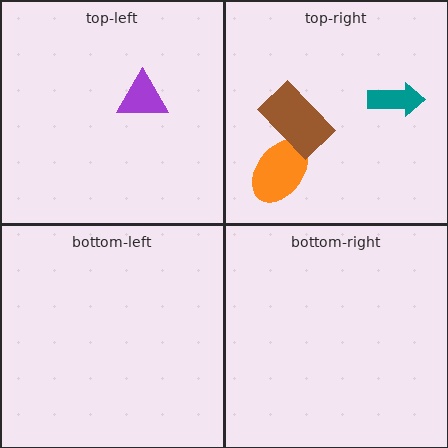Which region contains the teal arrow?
The top-right region.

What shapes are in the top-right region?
The orange ellipse, the brown rectangle, the teal arrow.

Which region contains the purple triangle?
The top-left region.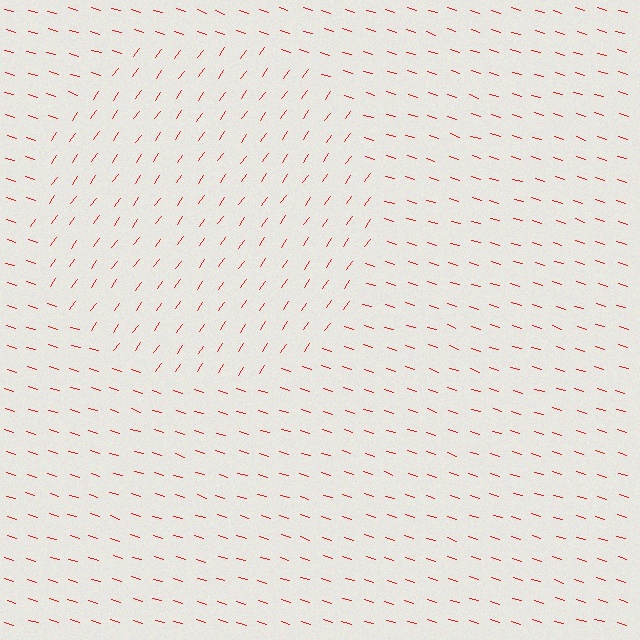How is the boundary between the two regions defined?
The boundary is defined purely by a change in line orientation (approximately 72 degrees difference). All lines are the same color and thickness.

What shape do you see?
I see a circle.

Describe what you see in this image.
The image is filled with small red line segments. A circle region in the image has lines oriented differently from the surrounding lines, creating a visible texture boundary.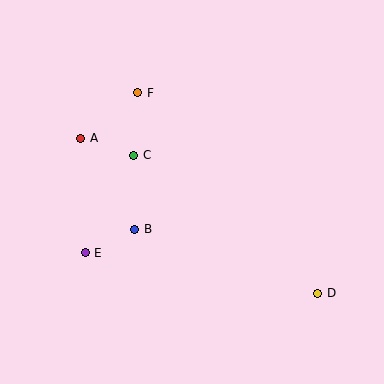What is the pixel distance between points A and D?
The distance between A and D is 283 pixels.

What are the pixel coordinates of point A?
Point A is at (81, 138).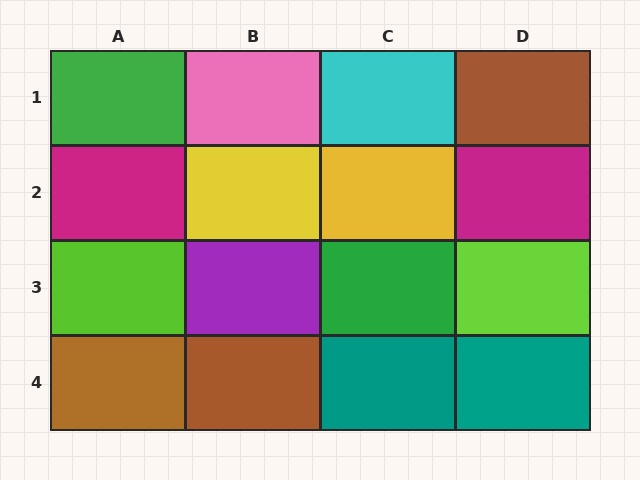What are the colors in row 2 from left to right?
Magenta, yellow, yellow, magenta.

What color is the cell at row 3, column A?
Lime.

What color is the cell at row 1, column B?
Pink.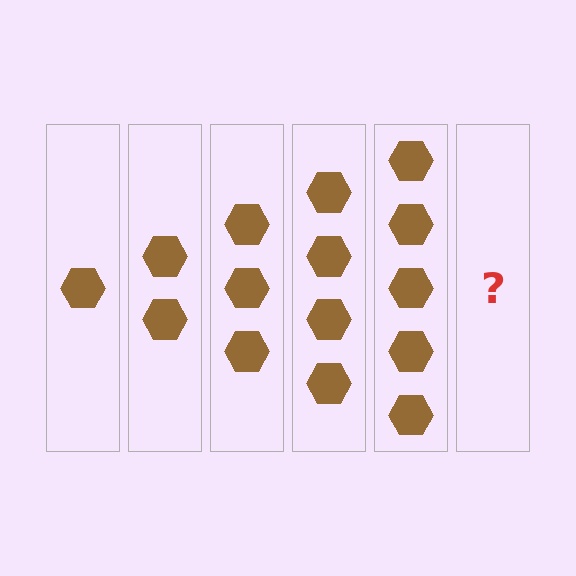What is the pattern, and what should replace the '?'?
The pattern is that each step adds one more hexagon. The '?' should be 6 hexagons.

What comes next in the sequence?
The next element should be 6 hexagons.